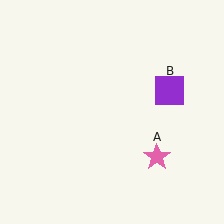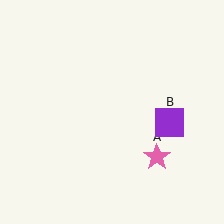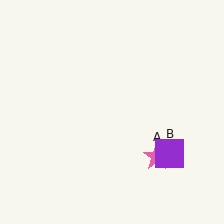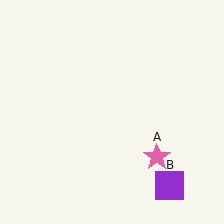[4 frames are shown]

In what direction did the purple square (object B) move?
The purple square (object B) moved down.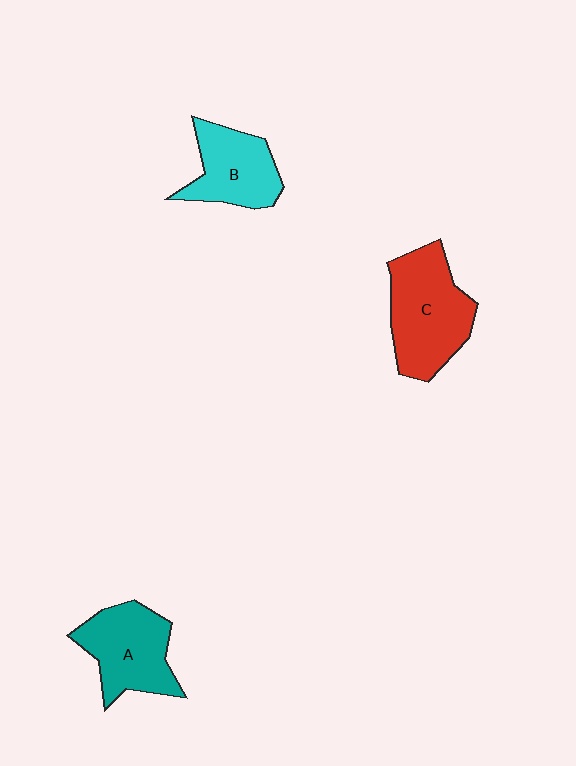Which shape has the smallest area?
Shape B (cyan).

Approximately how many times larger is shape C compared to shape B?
Approximately 1.4 times.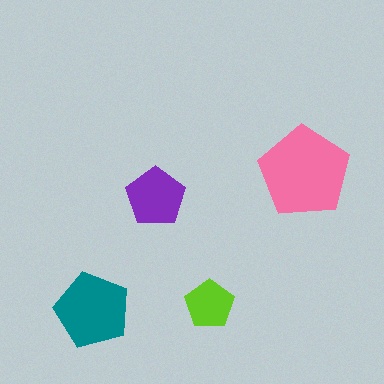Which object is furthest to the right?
The pink pentagon is rightmost.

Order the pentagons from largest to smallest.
the pink one, the teal one, the purple one, the lime one.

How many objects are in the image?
There are 4 objects in the image.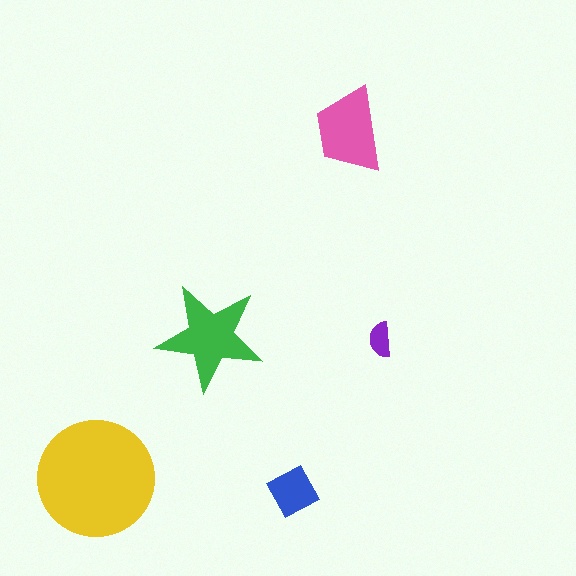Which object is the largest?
The yellow circle.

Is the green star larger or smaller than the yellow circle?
Smaller.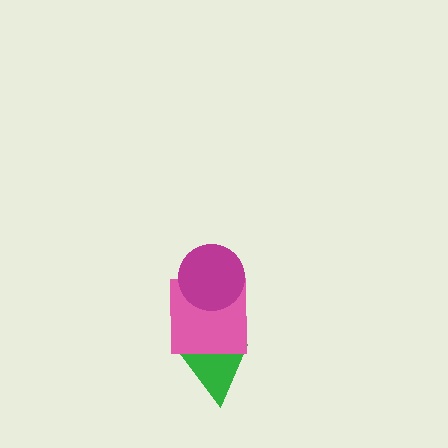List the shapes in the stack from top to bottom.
From top to bottom: the magenta circle, the pink square, the green triangle.